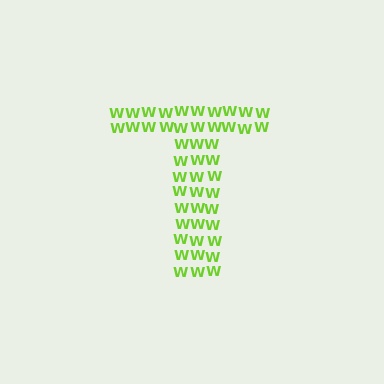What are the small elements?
The small elements are letter W's.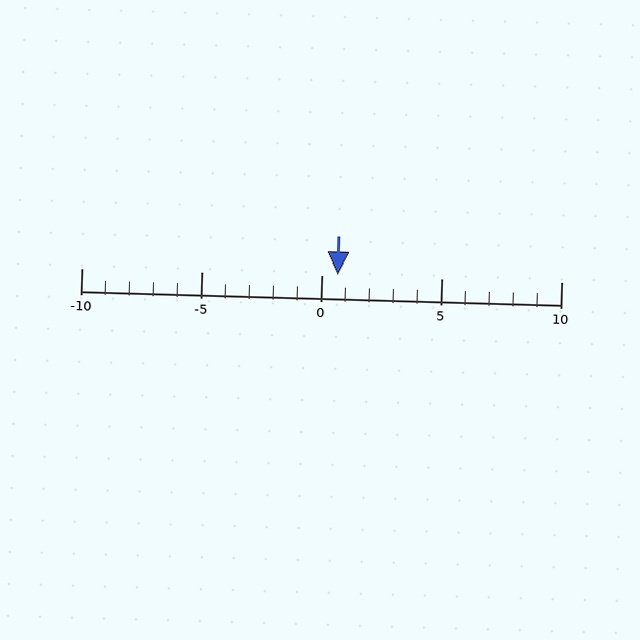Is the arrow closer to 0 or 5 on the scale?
The arrow is closer to 0.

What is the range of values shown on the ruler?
The ruler shows values from -10 to 10.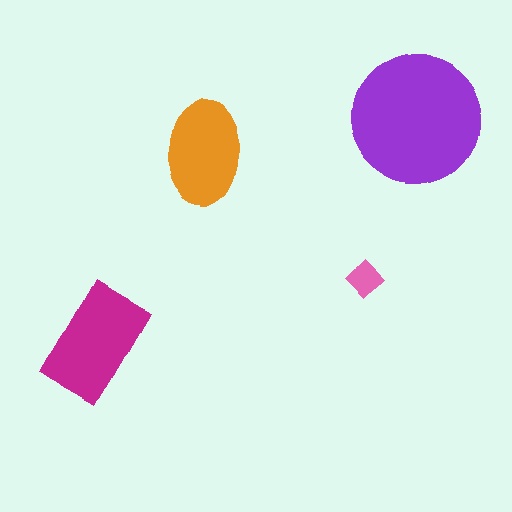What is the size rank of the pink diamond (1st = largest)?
4th.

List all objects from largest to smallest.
The purple circle, the magenta rectangle, the orange ellipse, the pink diamond.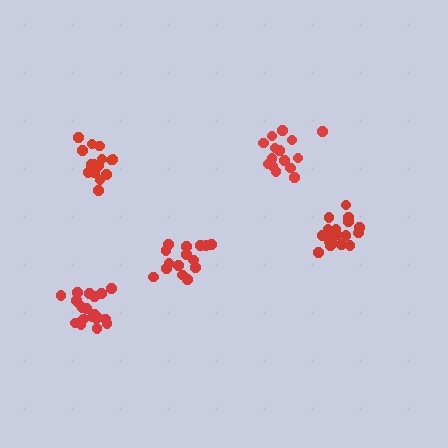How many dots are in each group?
Group 1: 15 dots, Group 2: 15 dots, Group 3: 16 dots, Group 4: 19 dots, Group 5: 20 dots (85 total).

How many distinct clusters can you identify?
There are 5 distinct clusters.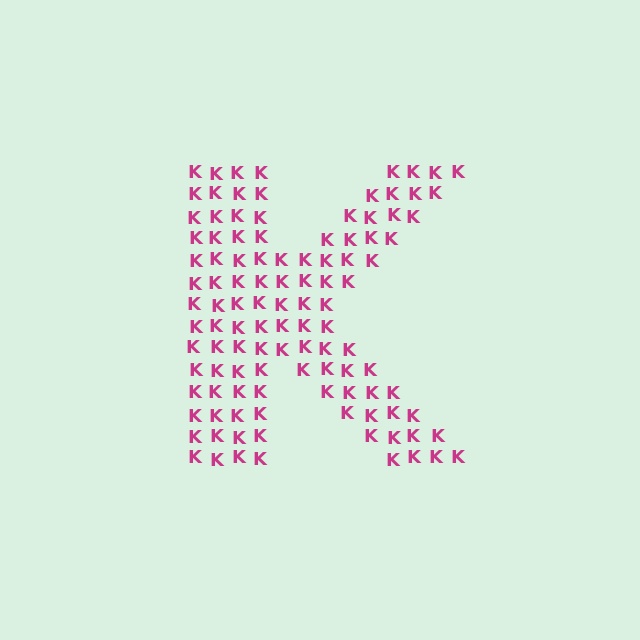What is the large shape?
The large shape is the letter K.